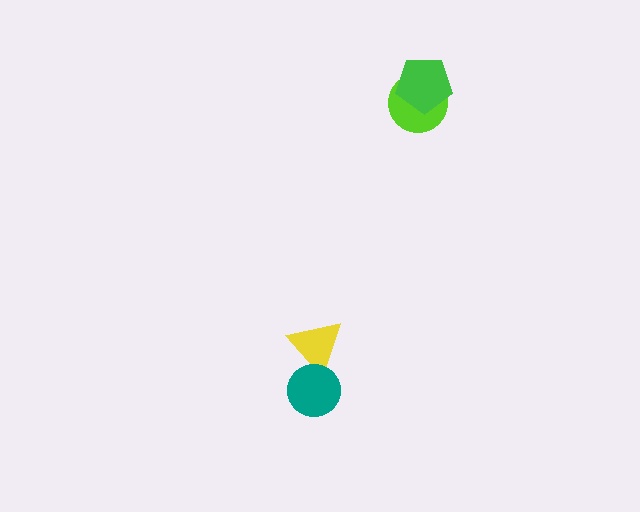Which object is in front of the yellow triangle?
The teal circle is in front of the yellow triangle.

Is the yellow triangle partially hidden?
Yes, it is partially covered by another shape.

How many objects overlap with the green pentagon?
1 object overlaps with the green pentagon.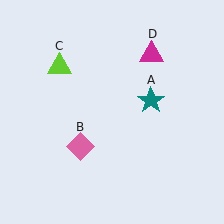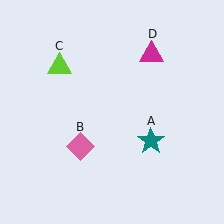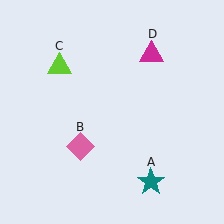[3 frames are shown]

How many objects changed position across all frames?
1 object changed position: teal star (object A).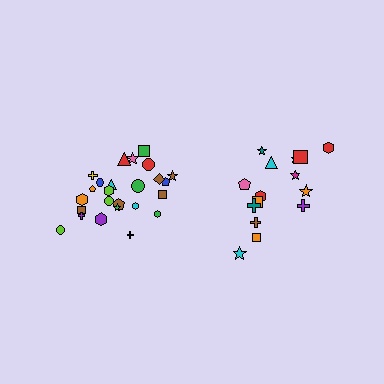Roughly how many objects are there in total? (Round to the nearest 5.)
Roughly 40 objects in total.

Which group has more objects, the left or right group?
The left group.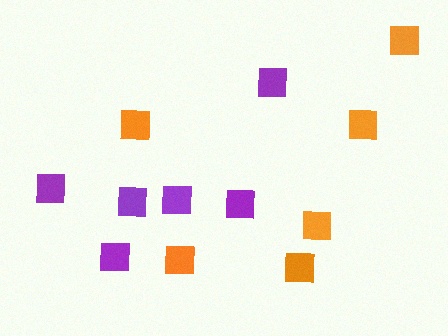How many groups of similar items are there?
There are 2 groups: one group of purple squares (6) and one group of orange squares (6).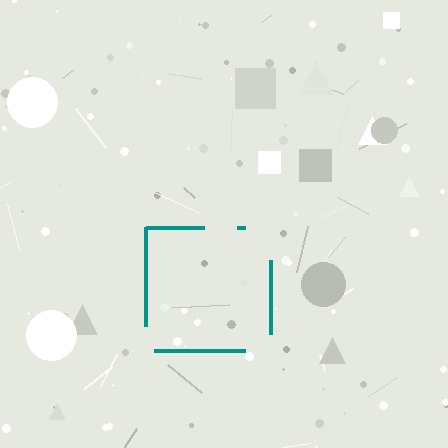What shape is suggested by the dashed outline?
The dashed outline suggests a square.